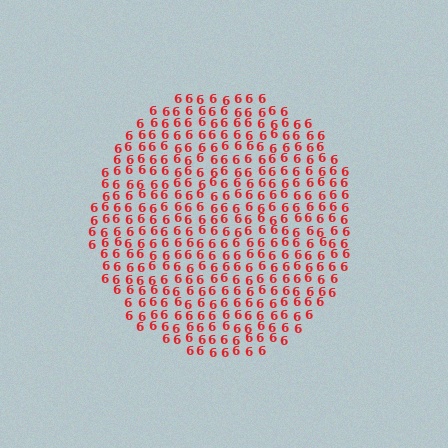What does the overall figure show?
The overall figure shows a circle.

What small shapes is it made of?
It is made of small digit 6's.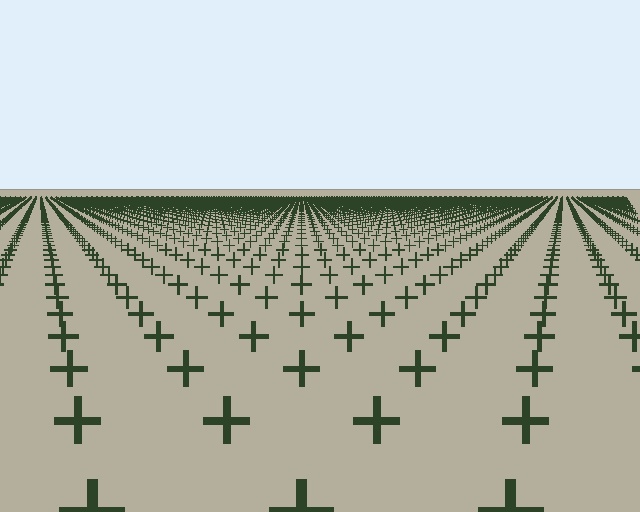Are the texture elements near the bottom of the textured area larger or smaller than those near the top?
Larger. Near the bottom, elements are closer to the viewer and appear at a bigger on-screen size.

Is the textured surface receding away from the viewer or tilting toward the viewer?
The surface is receding away from the viewer. Texture elements get smaller and denser toward the top.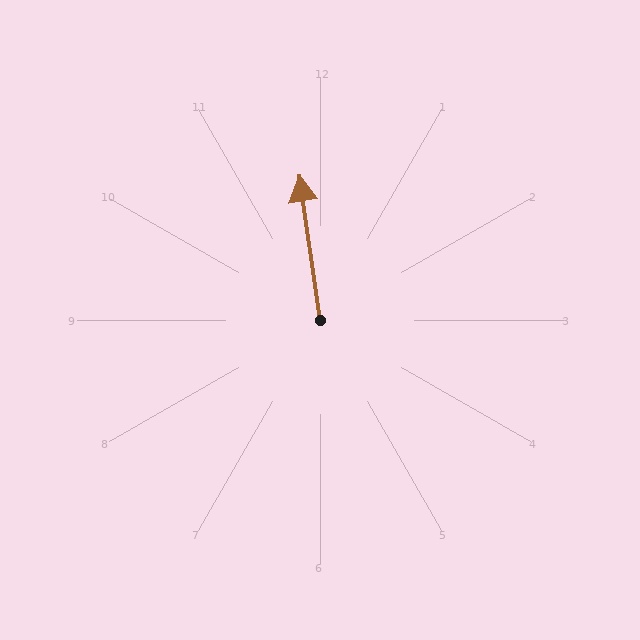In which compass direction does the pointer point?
North.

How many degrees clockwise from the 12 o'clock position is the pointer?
Approximately 352 degrees.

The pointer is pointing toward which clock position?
Roughly 12 o'clock.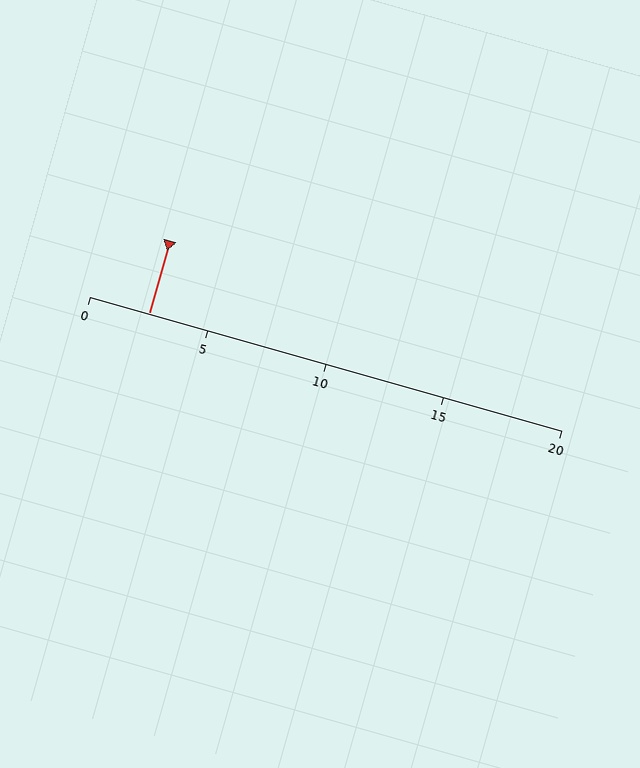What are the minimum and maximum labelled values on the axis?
The axis runs from 0 to 20.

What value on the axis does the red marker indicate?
The marker indicates approximately 2.5.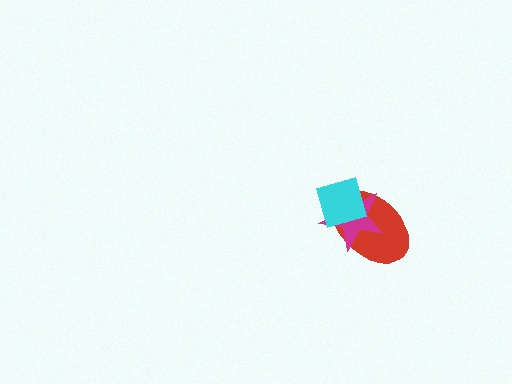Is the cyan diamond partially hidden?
No, no other shape covers it.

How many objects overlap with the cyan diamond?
2 objects overlap with the cyan diamond.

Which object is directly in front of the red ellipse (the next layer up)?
The magenta star is directly in front of the red ellipse.